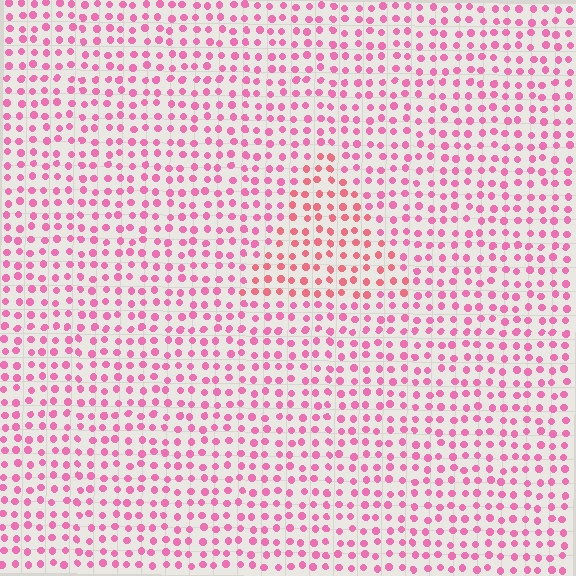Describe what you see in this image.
The image is filled with small pink elements in a uniform arrangement. A triangle-shaped region is visible where the elements are tinted to a slightly different hue, forming a subtle color boundary.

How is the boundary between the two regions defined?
The boundary is defined purely by a slight shift in hue (about 23 degrees). Spacing, size, and orientation are identical on both sides.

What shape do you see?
I see a triangle.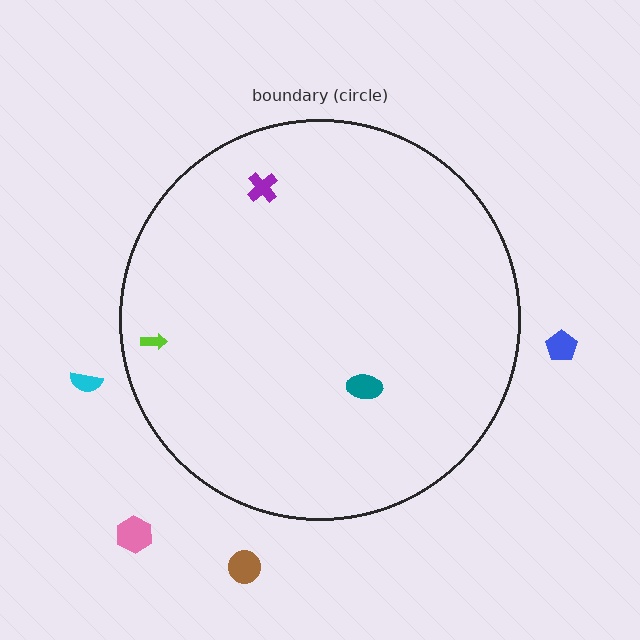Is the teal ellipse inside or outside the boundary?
Inside.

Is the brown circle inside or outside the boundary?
Outside.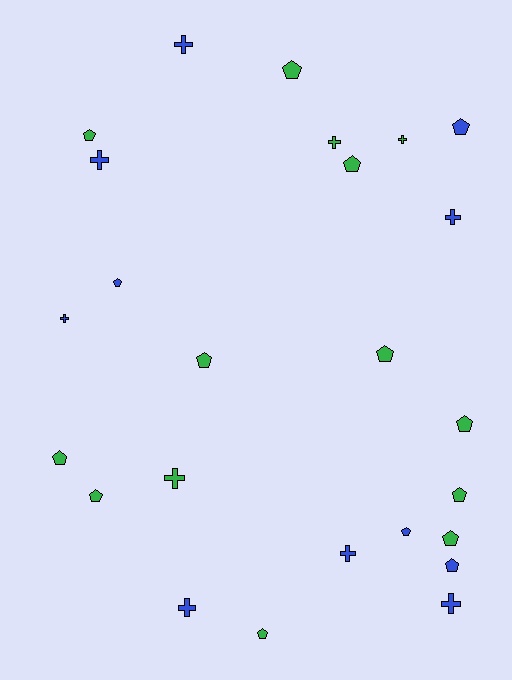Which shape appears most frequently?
Pentagon, with 15 objects.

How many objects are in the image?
There are 25 objects.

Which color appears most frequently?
Green, with 14 objects.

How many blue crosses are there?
There are 7 blue crosses.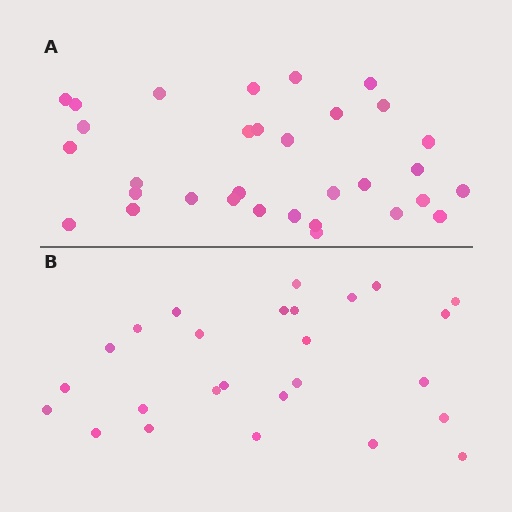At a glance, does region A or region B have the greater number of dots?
Region A (the top region) has more dots.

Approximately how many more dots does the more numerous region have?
Region A has about 6 more dots than region B.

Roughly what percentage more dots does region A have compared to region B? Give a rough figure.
About 25% more.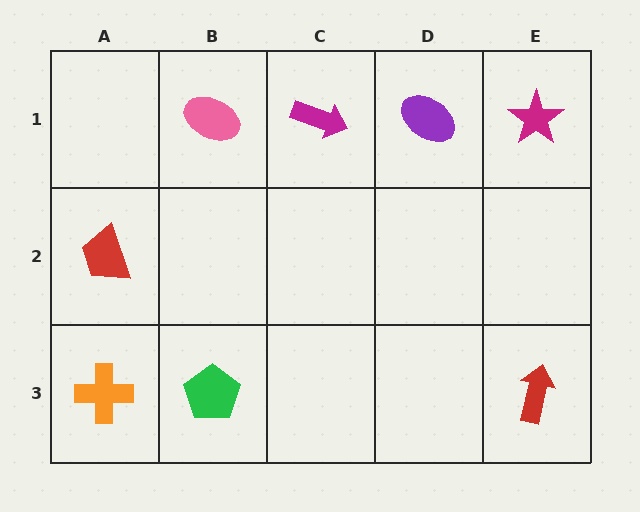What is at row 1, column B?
A pink ellipse.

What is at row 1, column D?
A purple ellipse.